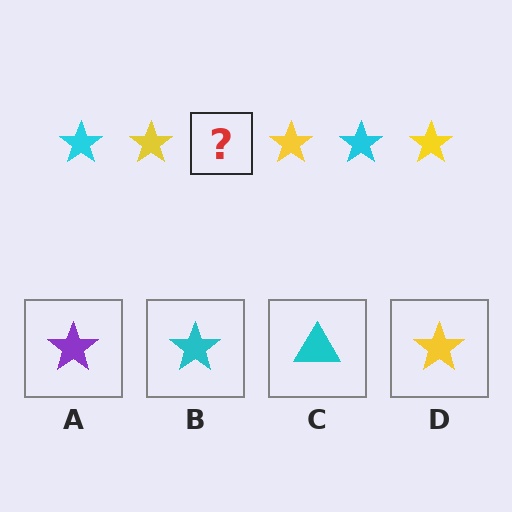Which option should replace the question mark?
Option B.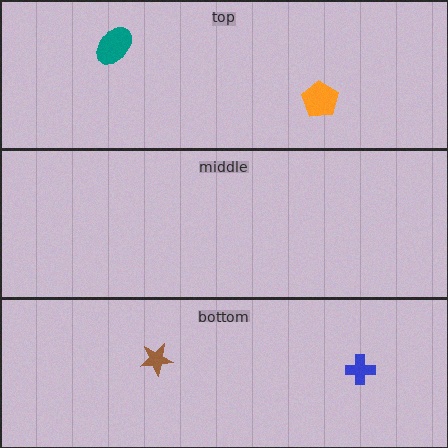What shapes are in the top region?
The teal ellipse, the orange pentagon.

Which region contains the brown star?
The bottom region.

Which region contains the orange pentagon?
The top region.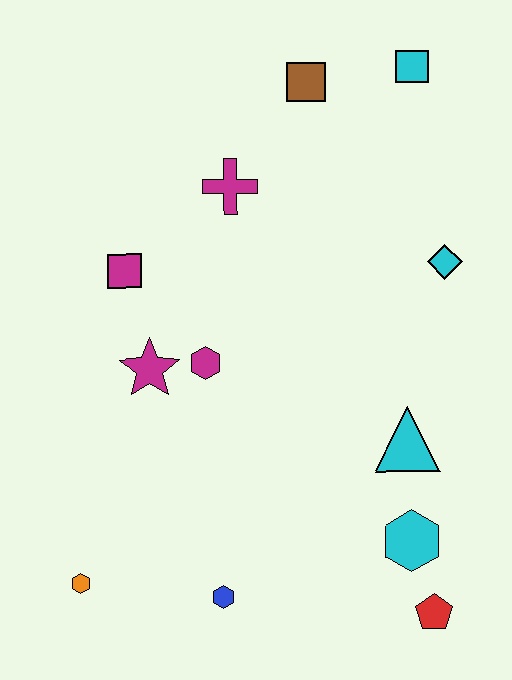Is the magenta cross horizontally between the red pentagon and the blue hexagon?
Yes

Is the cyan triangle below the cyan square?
Yes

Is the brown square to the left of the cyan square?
Yes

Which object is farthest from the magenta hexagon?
The cyan square is farthest from the magenta hexagon.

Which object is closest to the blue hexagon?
The orange hexagon is closest to the blue hexagon.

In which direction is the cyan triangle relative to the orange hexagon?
The cyan triangle is to the right of the orange hexagon.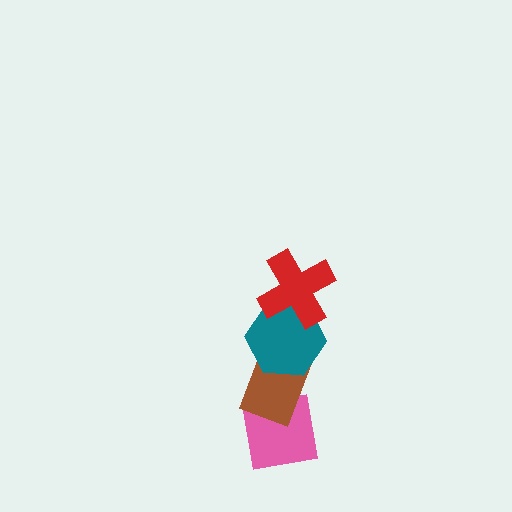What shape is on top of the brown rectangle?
The teal hexagon is on top of the brown rectangle.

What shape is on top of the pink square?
The brown rectangle is on top of the pink square.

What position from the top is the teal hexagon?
The teal hexagon is 2nd from the top.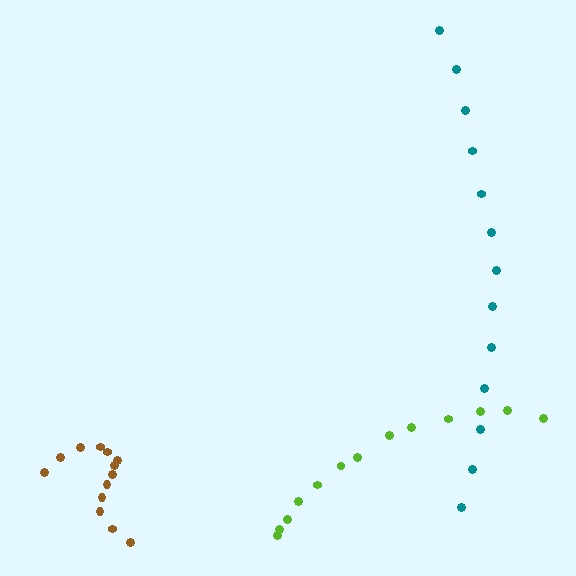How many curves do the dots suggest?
There are 3 distinct paths.